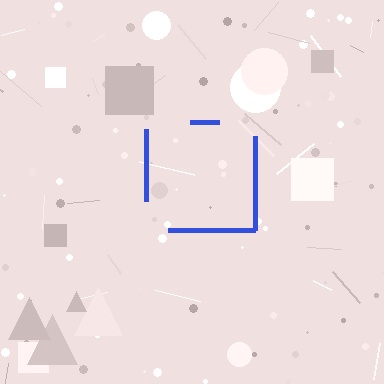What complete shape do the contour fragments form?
The contour fragments form a square.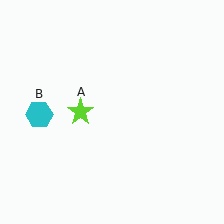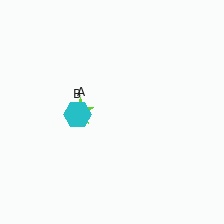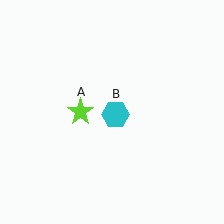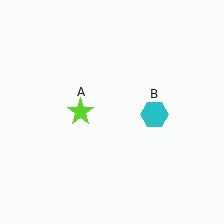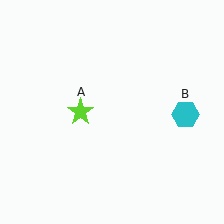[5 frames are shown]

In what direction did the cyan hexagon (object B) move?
The cyan hexagon (object B) moved right.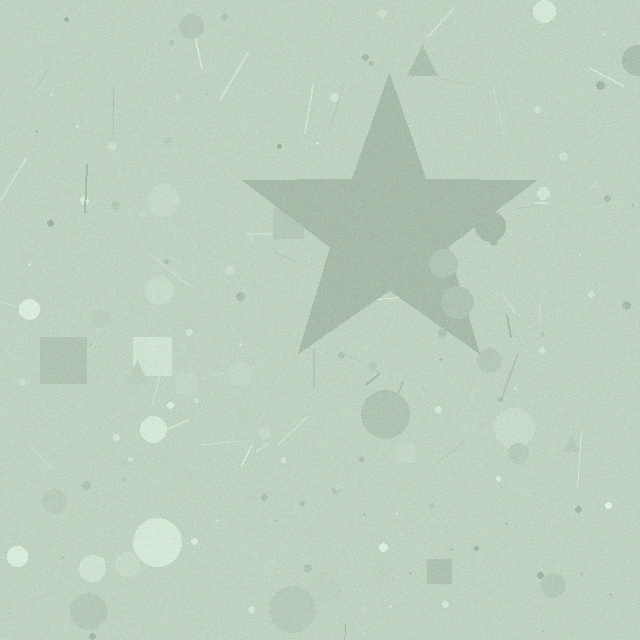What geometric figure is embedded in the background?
A star is embedded in the background.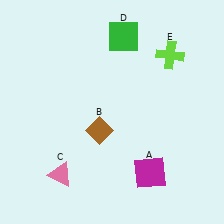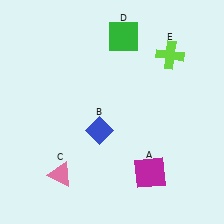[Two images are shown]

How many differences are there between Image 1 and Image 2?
There is 1 difference between the two images.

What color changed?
The diamond (B) changed from brown in Image 1 to blue in Image 2.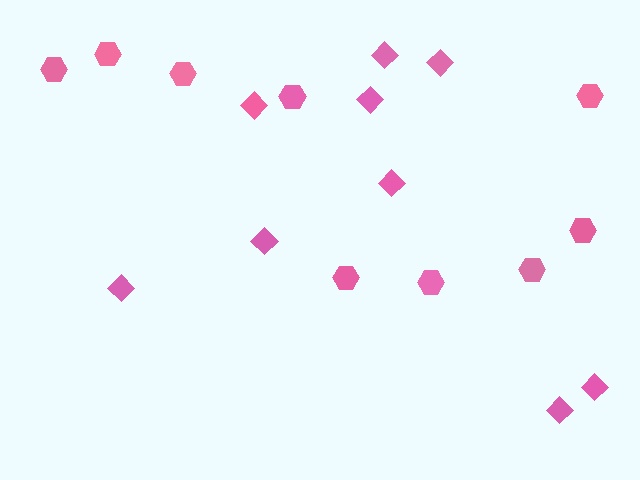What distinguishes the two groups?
There are 2 groups: one group of hexagons (9) and one group of diamonds (9).